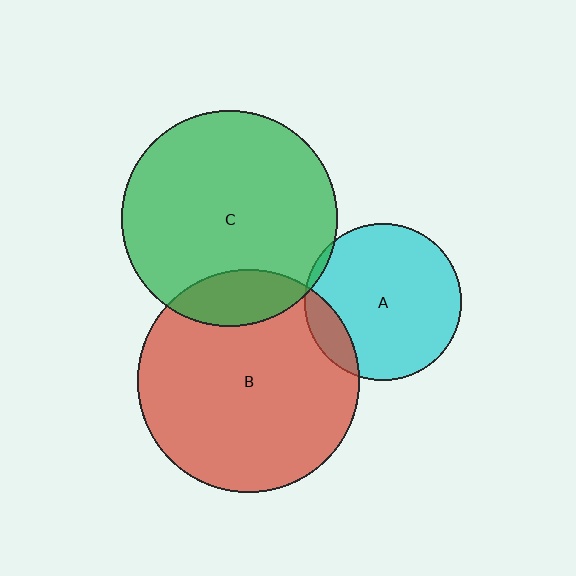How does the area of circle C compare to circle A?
Approximately 1.9 times.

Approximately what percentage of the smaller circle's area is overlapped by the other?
Approximately 15%.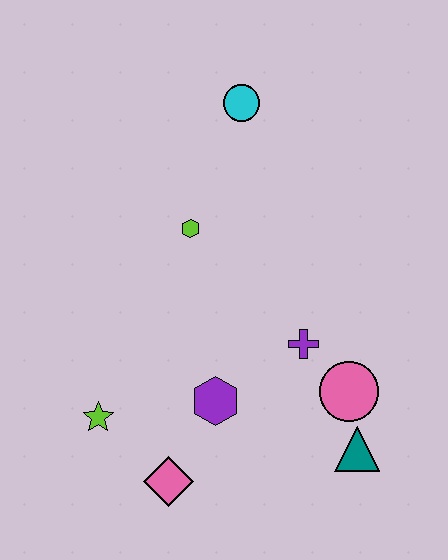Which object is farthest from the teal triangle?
The cyan circle is farthest from the teal triangle.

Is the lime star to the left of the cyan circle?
Yes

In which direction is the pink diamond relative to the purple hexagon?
The pink diamond is below the purple hexagon.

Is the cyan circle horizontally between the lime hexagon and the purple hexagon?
No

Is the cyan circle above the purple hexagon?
Yes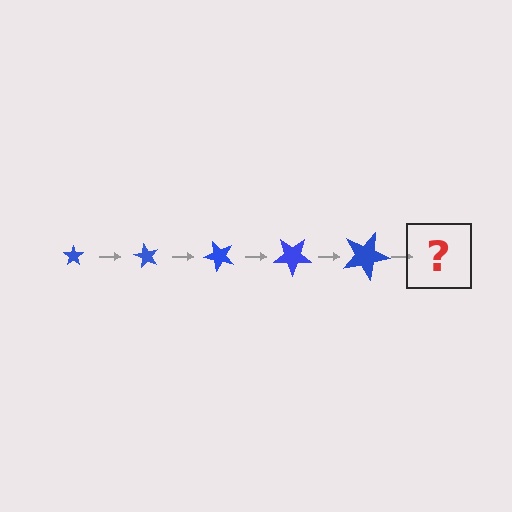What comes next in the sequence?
The next element should be a star, larger than the previous one and rotated 300 degrees from the start.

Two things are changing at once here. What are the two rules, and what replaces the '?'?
The two rules are that the star grows larger each step and it rotates 60 degrees each step. The '?' should be a star, larger than the previous one and rotated 300 degrees from the start.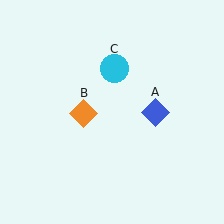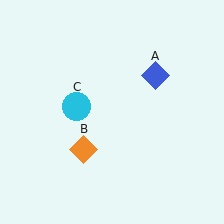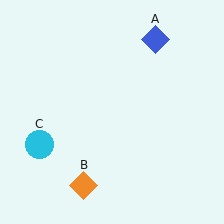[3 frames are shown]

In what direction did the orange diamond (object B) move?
The orange diamond (object B) moved down.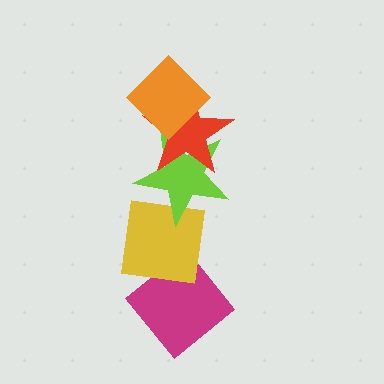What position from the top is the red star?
The red star is 2nd from the top.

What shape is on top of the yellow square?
The lime star is on top of the yellow square.